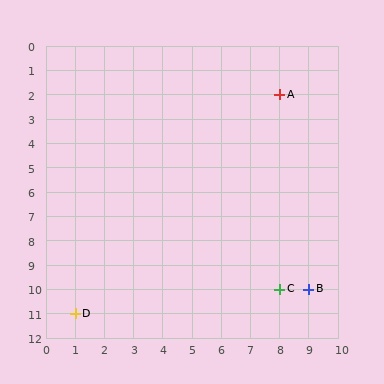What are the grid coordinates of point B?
Point B is at grid coordinates (9, 10).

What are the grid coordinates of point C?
Point C is at grid coordinates (8, 10).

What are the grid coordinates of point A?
Point A is at grid coordinates (8, 2).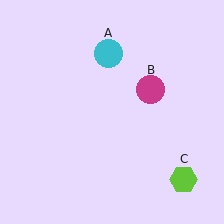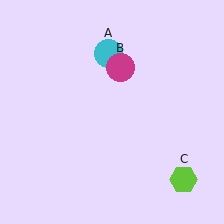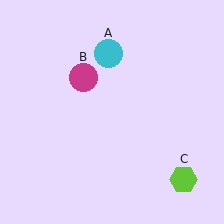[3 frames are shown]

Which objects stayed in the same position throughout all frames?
Cyan circle (object A) and lime hexagon (object C) remained stationary.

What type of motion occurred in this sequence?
The magenta circle (object B) rotated counterclockwise around the center of the scene.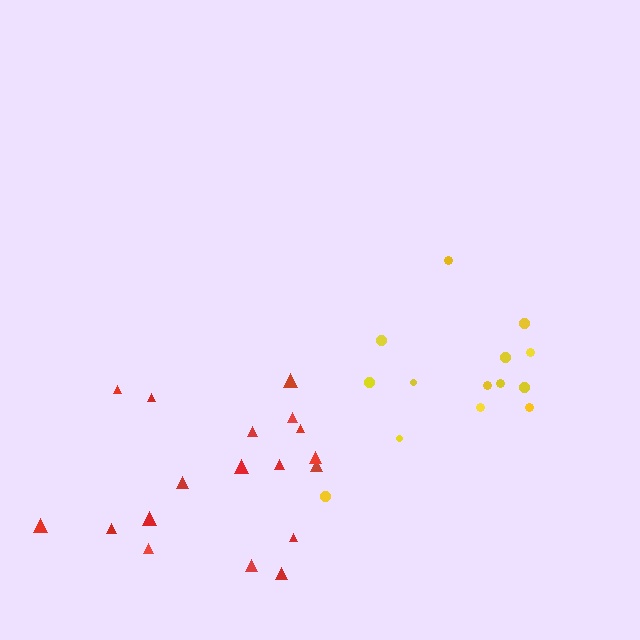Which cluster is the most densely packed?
Yellow.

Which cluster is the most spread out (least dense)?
Red.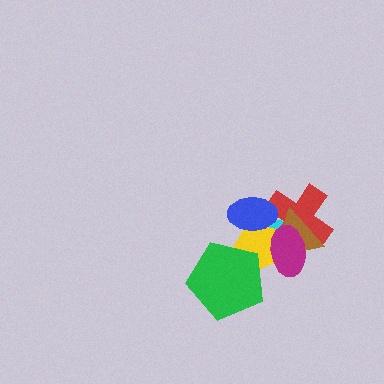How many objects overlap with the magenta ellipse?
4 objects overlap with the magenta ellipse.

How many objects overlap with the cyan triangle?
5 objects overlap with the cyan triangle.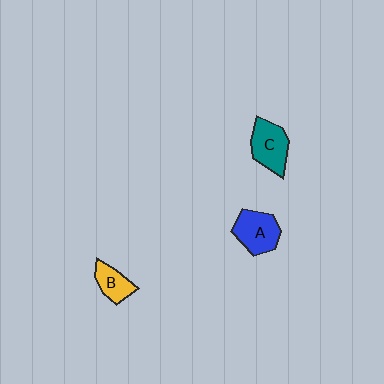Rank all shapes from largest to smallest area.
From largest to smallest: C (teal), A (blue), B (yellow).